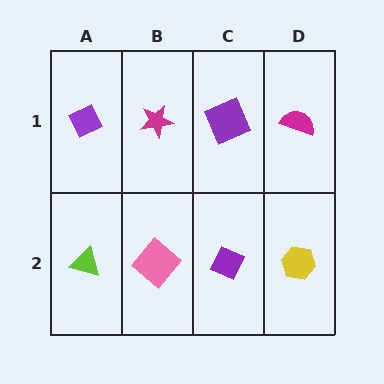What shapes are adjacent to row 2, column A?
A purple diamond (row 1, column A), a pink diamond (row 2, column B).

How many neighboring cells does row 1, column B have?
3.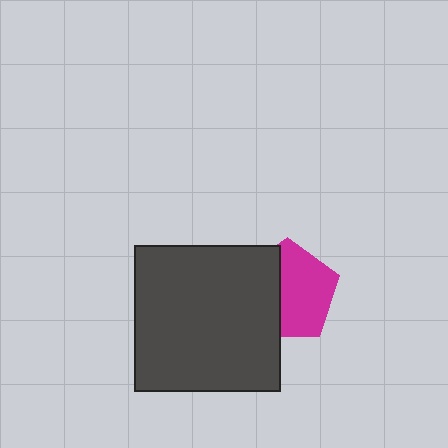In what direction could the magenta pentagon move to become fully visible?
The magenta pentagon could move right. That would shift it out from behind the dark gray square entirely.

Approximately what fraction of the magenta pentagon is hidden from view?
Roughly 42% of the magenta pentagon is hidden behind the dark gray square.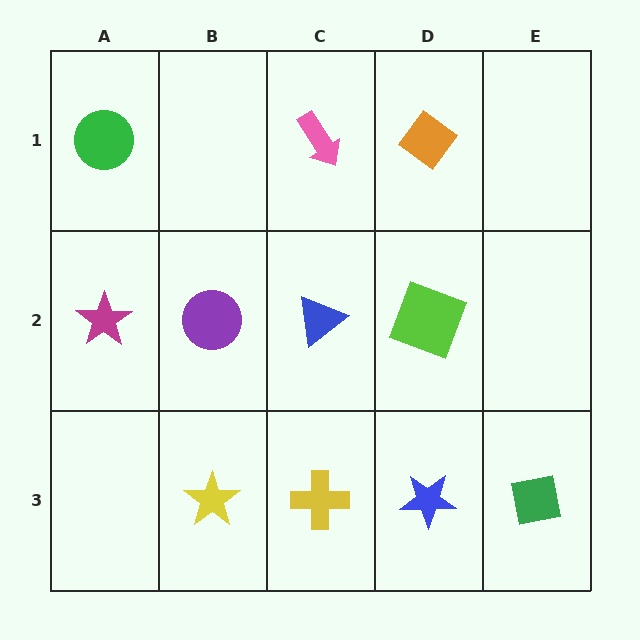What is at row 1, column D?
An orange diamond.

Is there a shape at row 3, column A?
No, that cell is empty.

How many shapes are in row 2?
4 shapes.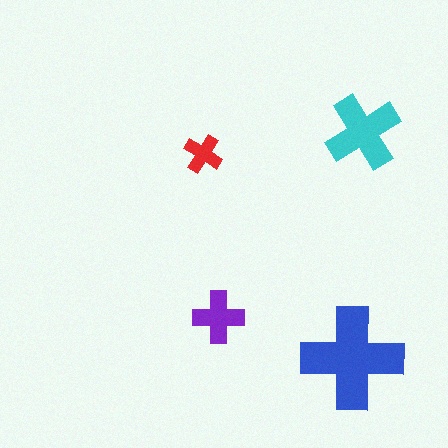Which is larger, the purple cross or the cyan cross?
The cyan one.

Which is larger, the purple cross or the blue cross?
The blue one.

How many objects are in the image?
There are 4 objects in the image.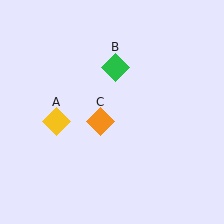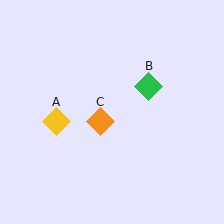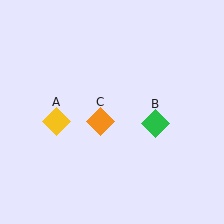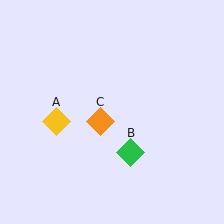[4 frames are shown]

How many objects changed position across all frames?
1 object changed position: green diamond (object B).